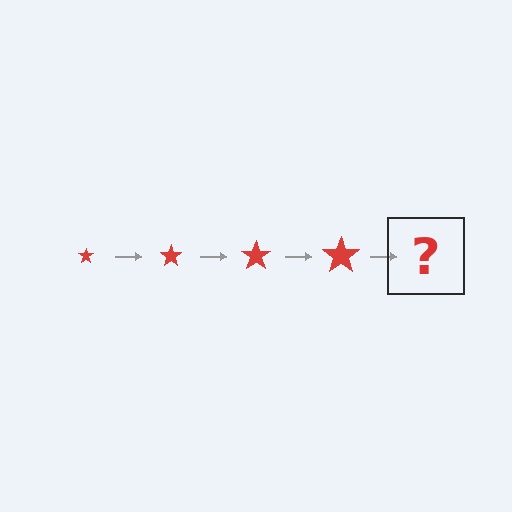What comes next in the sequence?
The next element should be a red star, larger than the previous one.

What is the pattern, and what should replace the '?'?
The pattern is that the star gets progressively larger each step. The '?' should be a red star, larger than the previous one.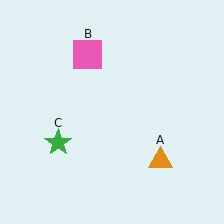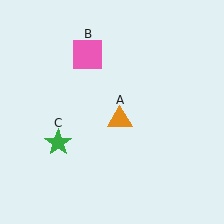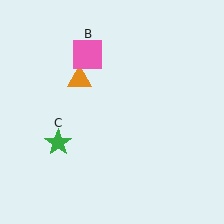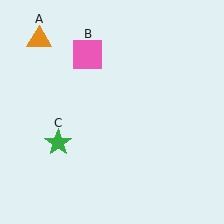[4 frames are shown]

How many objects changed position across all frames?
1 object changed position: orange triangle (object A).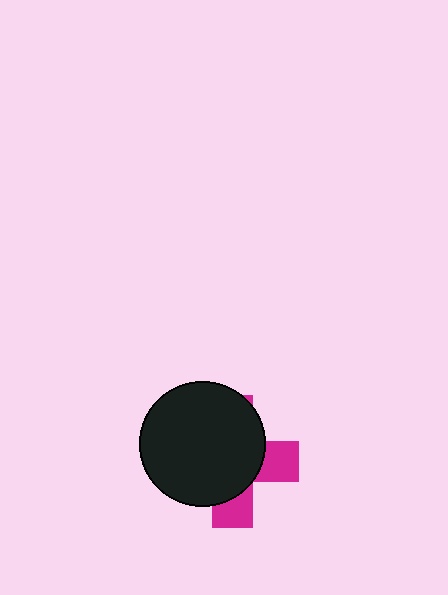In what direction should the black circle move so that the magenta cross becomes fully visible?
The black circle should move toward the upper-left. That is the shortest direction to clear the overlap and leave the magenta cross fully visible.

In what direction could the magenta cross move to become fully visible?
The magenta cross could move toward the lower-right. That would shift it out from behind the black circle entirely.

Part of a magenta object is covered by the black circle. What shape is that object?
It is a cross.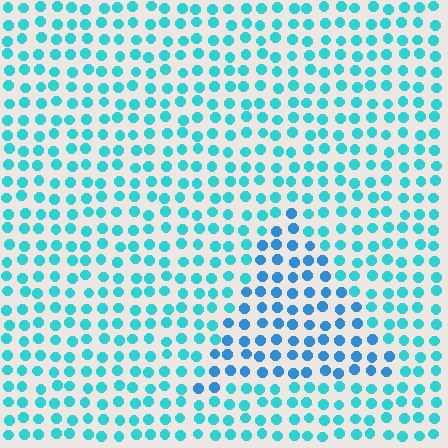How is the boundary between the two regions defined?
The boundary is defined purely by a slight shift in hue (about 26 degrees). Spacing, size, and orientation are identical on both sides.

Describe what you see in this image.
The image is filled with small cyan elements in a uniform arrangement. A triangle-shaped region is visible where the elements are tinted to a slightly different hue, forming a subtle color boundary.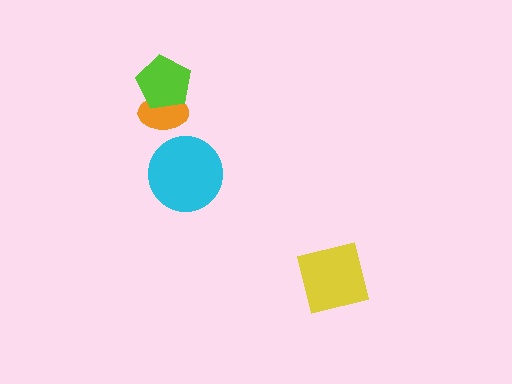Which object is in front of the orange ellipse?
The lime pentagon is in front of the orange ellipse.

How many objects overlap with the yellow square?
0 objects overlap with the yellow square.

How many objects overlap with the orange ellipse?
1 object overlaps with the orange ellipse.